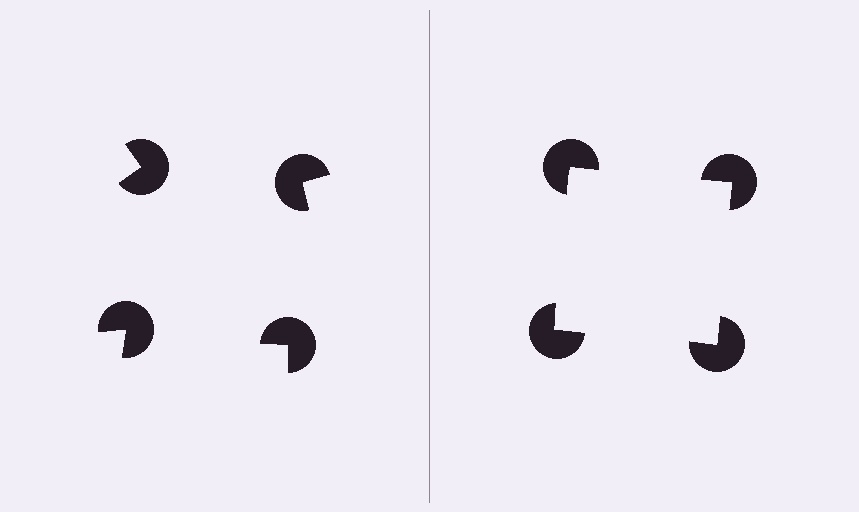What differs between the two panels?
The pac-man discs are positioned identically on both sides; only the wedge orientations differ. On the right they align to a square; on the left they are misaligned.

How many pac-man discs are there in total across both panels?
8 — 4 on each side.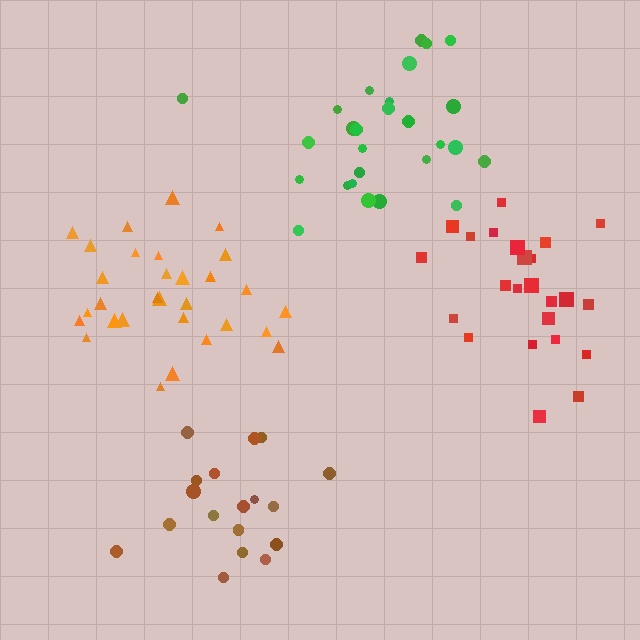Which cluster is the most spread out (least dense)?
Brown.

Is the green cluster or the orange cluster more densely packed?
Orange.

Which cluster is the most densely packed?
Orange.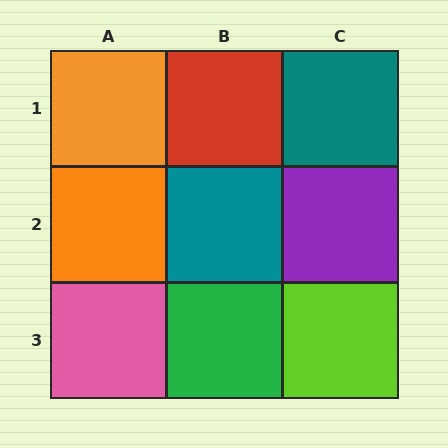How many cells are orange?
2 cells are orange.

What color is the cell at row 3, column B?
Green.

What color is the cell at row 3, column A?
Pink.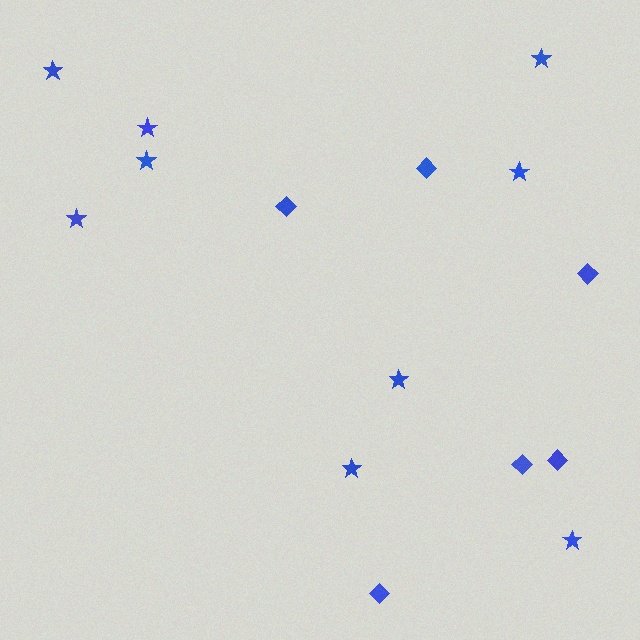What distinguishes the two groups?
There are 2 groups: one group of diamonds (6) and one group of stars (9).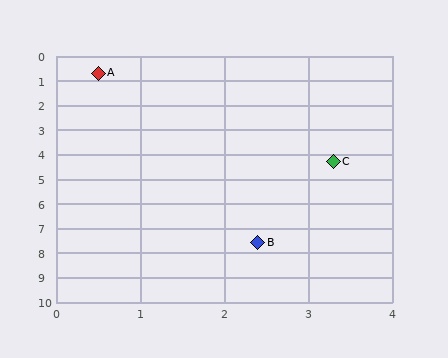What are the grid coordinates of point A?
Point A is at approximately (0.5, 0.7).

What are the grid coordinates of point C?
Point C is at approximately (3.3, 4.3).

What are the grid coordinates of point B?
Point B is at approximately (2.4, 7.6).